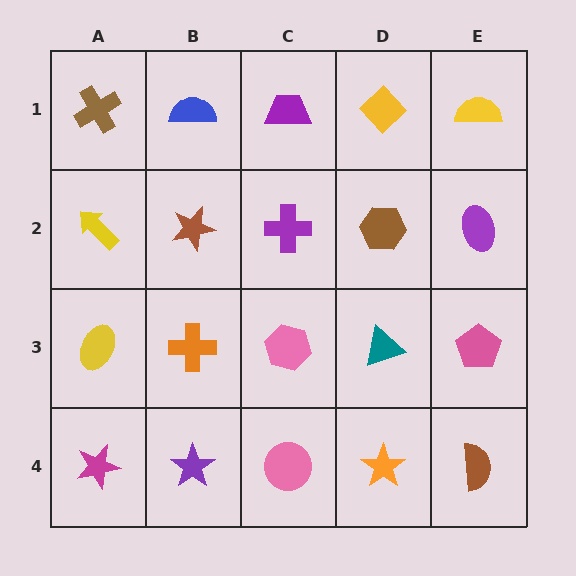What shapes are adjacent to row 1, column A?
A yellow arrow (row 2, column A), a blue semicircle (row 1, column B).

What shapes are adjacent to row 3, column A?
A yellow arrow (row 2, column A), a magenta star (row 4, column A), an orange cross (row 3, column B).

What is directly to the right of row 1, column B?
A purple trapezoid.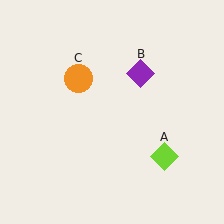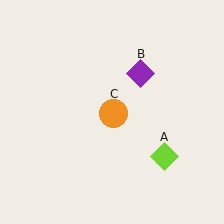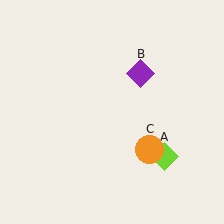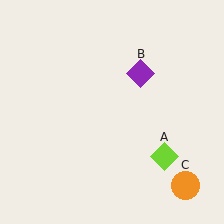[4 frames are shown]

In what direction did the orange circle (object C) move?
The orange circle (object C) moved down and to the right.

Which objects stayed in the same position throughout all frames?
Lime diamond (object A) and purple diamond (object B) remained stationary.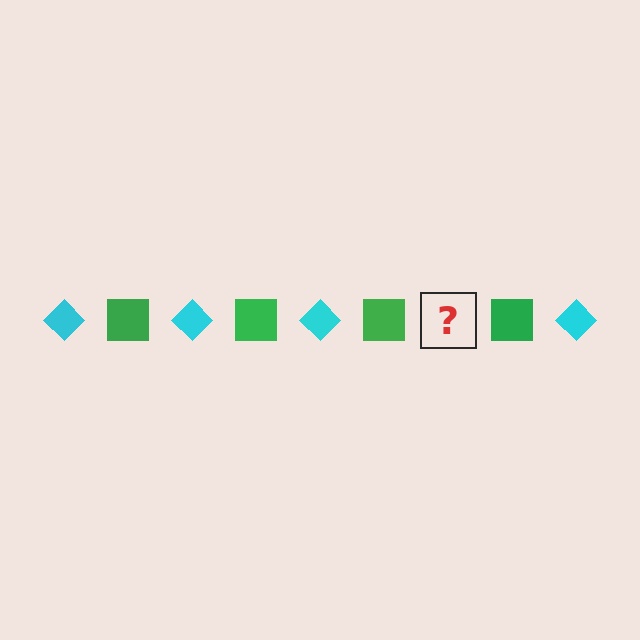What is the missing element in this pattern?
The missing element is a cyan diamond.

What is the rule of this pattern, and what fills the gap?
The rule is that the pattern alternates between cyan diamond and green square. The gap should be filled with a cyan diamond.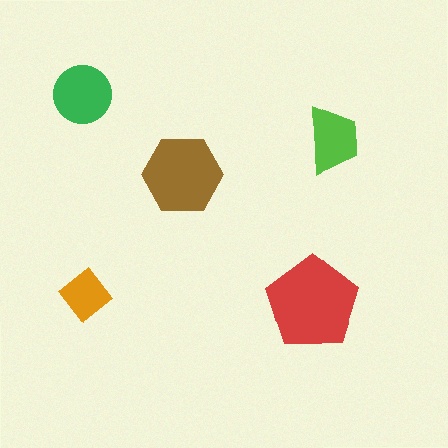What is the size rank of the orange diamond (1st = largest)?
5th.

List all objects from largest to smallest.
The red pentagon, the brown hexagon, the green circle, the lime trapezoid, the orange diamond.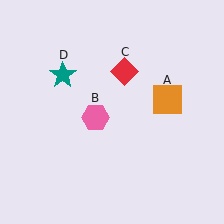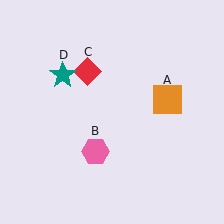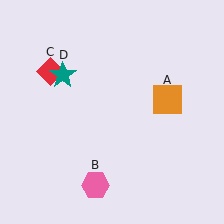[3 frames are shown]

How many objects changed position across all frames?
2 objects changed position: pink hexagon (object B), red diamond (object C).